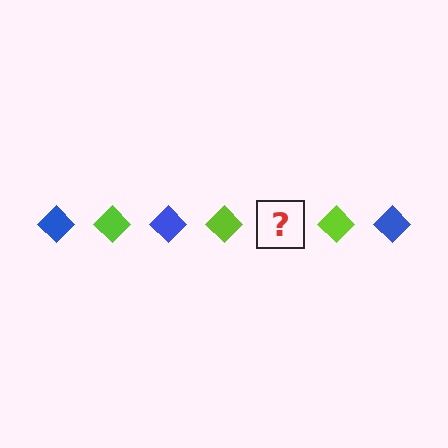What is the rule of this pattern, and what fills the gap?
The rule is that the pattern cycles through blue, lime diamonds. The gap should be filled with a blue diamond.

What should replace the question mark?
The question mark should be replaced with a blue diamond.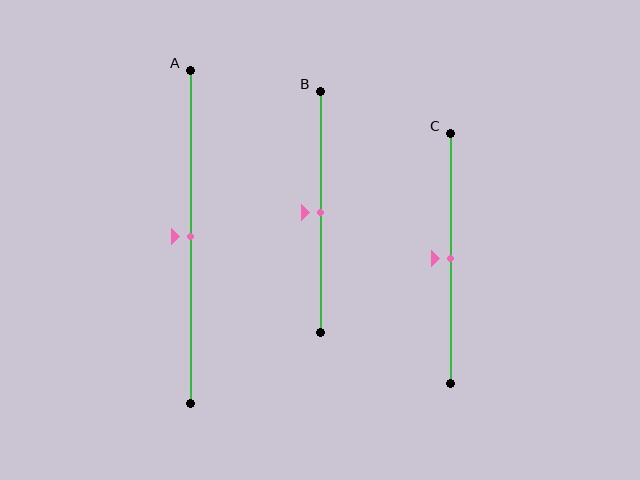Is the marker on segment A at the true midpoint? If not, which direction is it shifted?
Yes, the marker on segment A is at the true midpoint.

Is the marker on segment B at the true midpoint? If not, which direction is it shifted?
Yes, the marker on segment B is at the true midpoint.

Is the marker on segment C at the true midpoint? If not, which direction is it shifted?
Yes, the marker on segment C is at the true midpoint.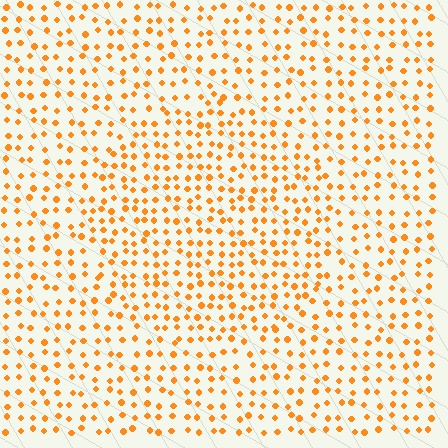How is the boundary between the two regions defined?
The boundary is defined by a change in element density (approximately 1.4x ratio). All elements are the same color, size, and shape.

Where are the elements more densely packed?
The elements are more densely packed inside the circle boundary.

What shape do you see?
I see a circle.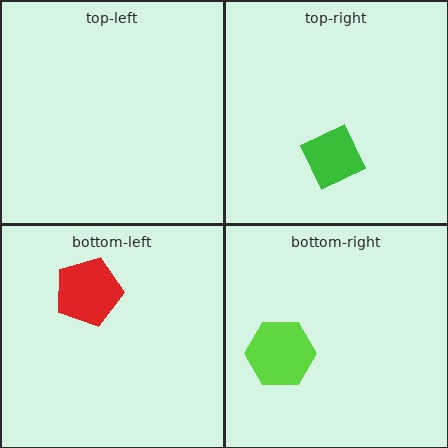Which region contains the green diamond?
The top-right region.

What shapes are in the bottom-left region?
The red pentagon.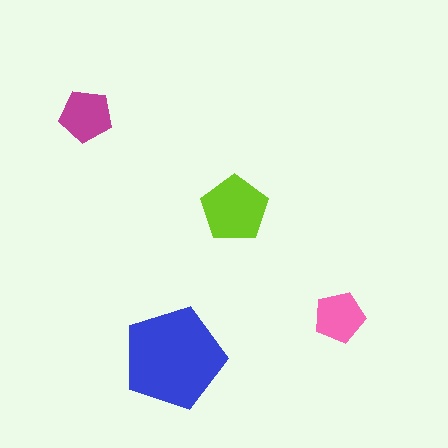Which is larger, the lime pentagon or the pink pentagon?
The lime one.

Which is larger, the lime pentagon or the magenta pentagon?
The lime one.